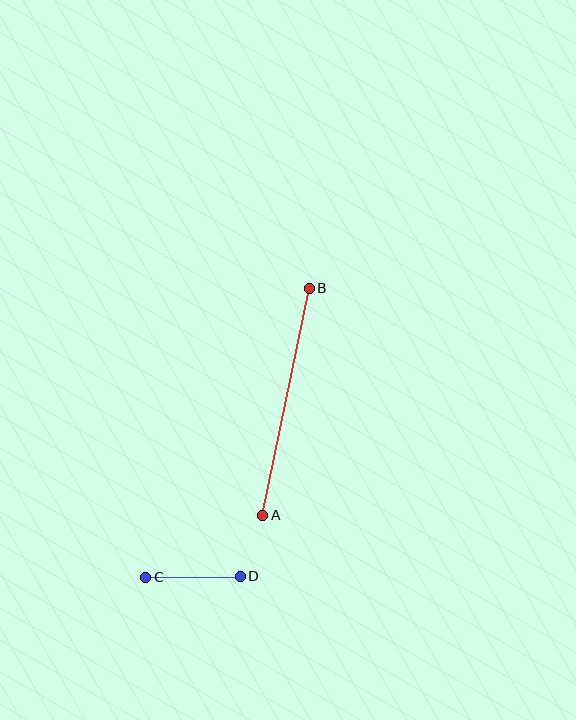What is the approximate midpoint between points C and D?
The midpoint is at approximately (193, 577) pixels.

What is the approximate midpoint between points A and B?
The midpoint is at approximately (286, 402) pixels.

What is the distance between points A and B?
The distance is approximately 231 pixels.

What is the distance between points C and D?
The distance is approximately 95 pixels.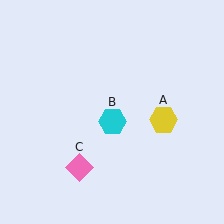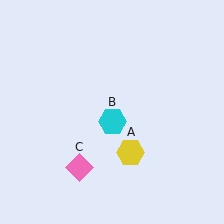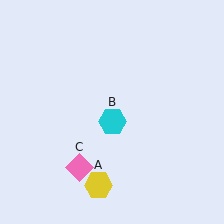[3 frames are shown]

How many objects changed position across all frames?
1 object changed position: yellow hexagon (object A).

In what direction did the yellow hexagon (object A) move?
The yellow hexagon (object A) moved down and to the left.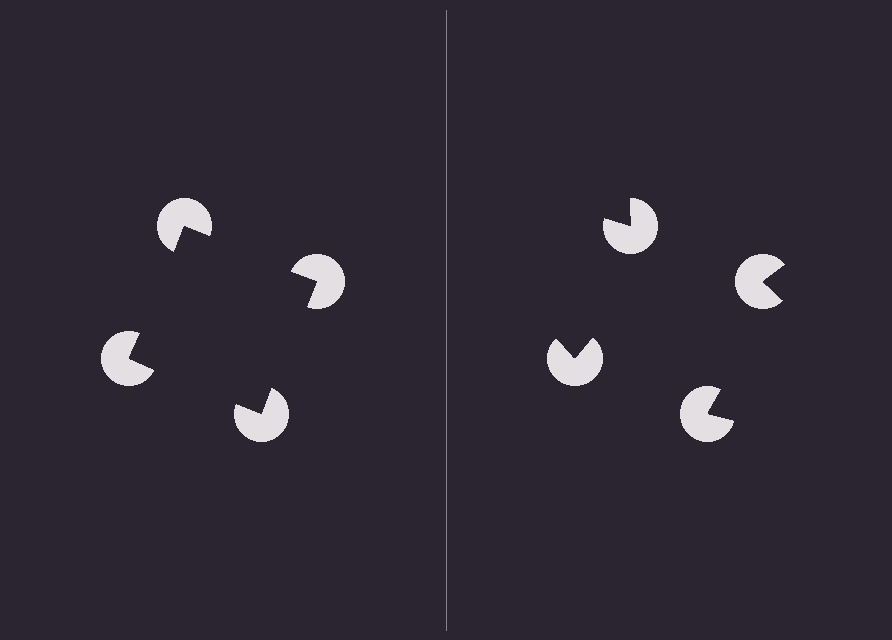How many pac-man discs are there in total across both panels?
8 — 4 on each side.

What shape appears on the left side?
An illusory square.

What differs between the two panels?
The pac-man discs are positioned identically on both sides; only the wedge orientations differ. On the left they align to a square; on the right they are misaligned.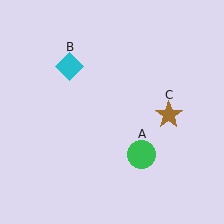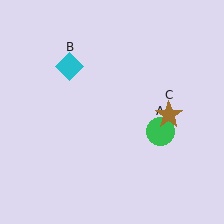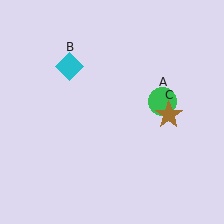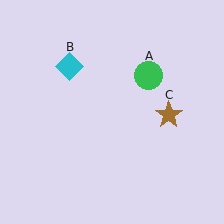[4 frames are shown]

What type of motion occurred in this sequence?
The green circle (object A) rotated counterclockwise around the center of the scene.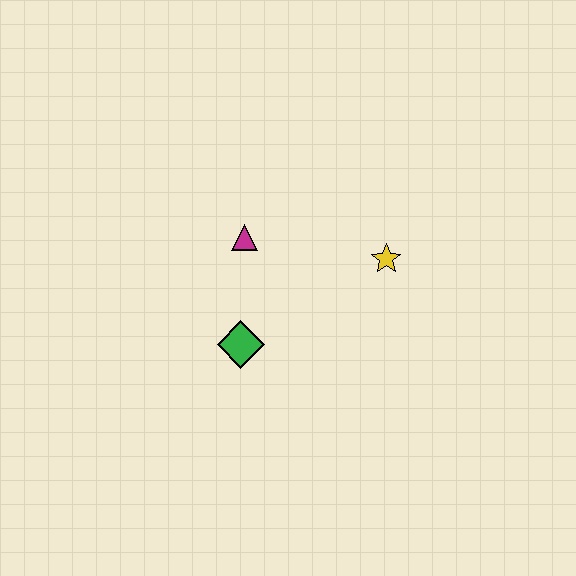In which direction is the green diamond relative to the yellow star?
The green diamond is to the left of the yellow star.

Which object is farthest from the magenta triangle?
The yellow star is farthest from the magenta triangle.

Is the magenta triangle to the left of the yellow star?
Yes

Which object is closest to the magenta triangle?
The green diamond is closest to the magenta triangle.